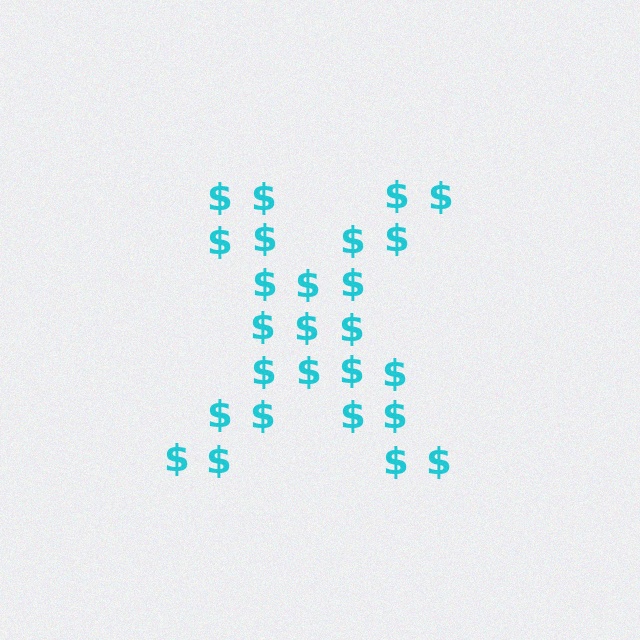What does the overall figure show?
The overall figure shows the letter X.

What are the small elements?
The small elements are dollar signs.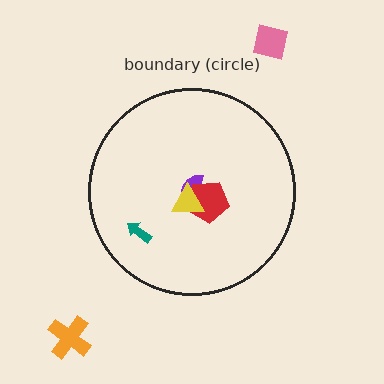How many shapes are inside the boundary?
4 inside, 2 outside.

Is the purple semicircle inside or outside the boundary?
Inside.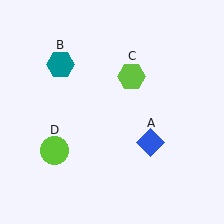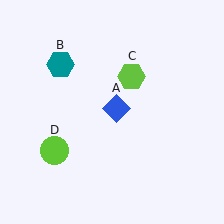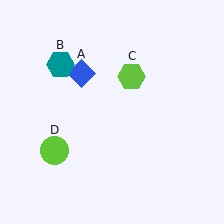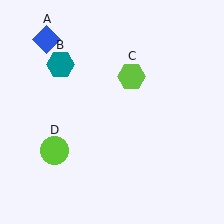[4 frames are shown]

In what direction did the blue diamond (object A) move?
The blue diamond (object A) moved up and to the left.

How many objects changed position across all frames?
1 object changed position: blue diamond (object A).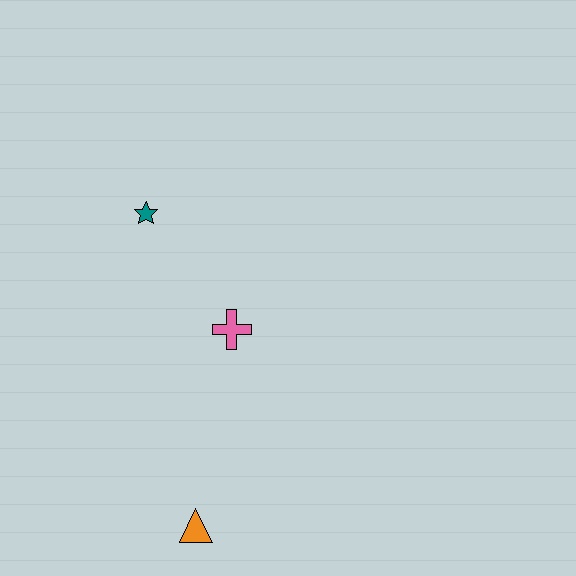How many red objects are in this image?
There are no red objects.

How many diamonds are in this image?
There are no diamonds.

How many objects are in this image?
There are 3 objects.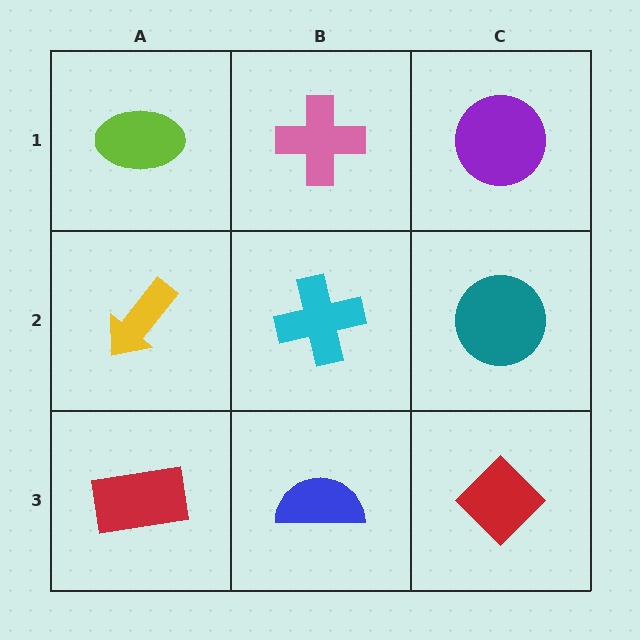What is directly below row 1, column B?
A cyan cross.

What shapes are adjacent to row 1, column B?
A cyan cross (row 2, column B), a lime ellipse (row 1, column A), a purple circle (row 1, column C).